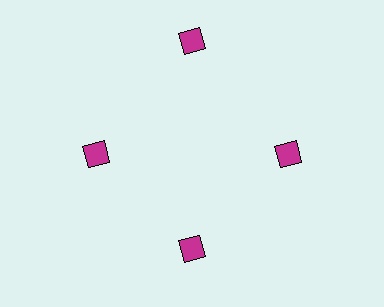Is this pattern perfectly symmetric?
No. The 4 magenta squares are arranged in a ring, but one element near the 12 o'clock position is pushed outward from the center, breaking the 4-fold rotational symmetry.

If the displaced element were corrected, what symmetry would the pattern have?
It would have 4-fold rotational symmetry — the pattern would map onto itself every 90 degrees.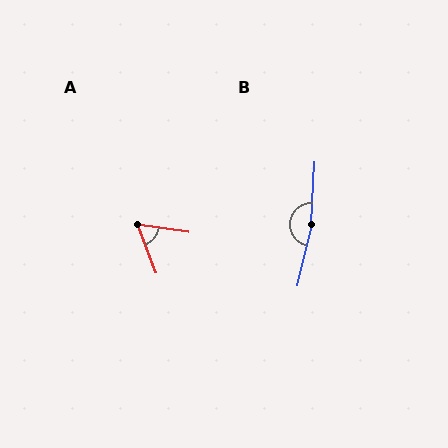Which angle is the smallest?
A, at approximately 60 degrees.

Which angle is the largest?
B, at approximately 170 degrees.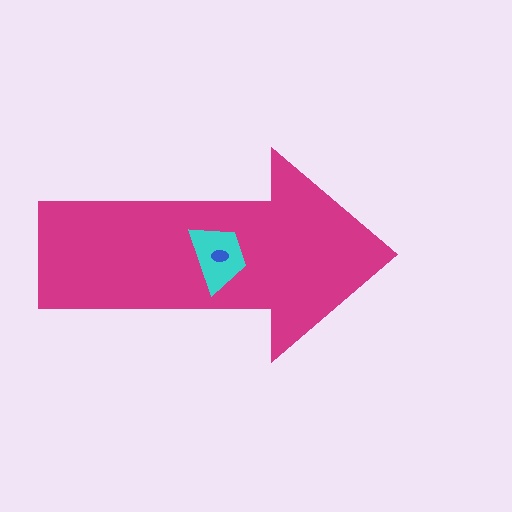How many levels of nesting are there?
3.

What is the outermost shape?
The magenta arrow.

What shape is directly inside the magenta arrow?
The cyan trapezoid.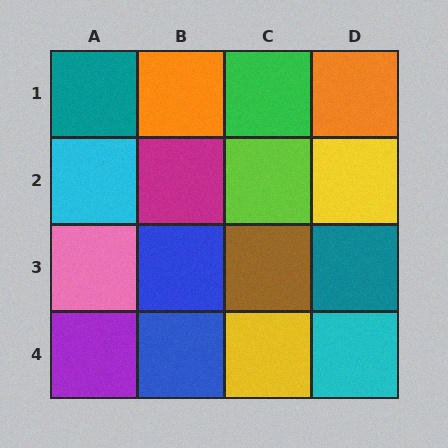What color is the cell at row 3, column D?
Teal.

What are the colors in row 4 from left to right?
Purple, blue, yellow, cyan.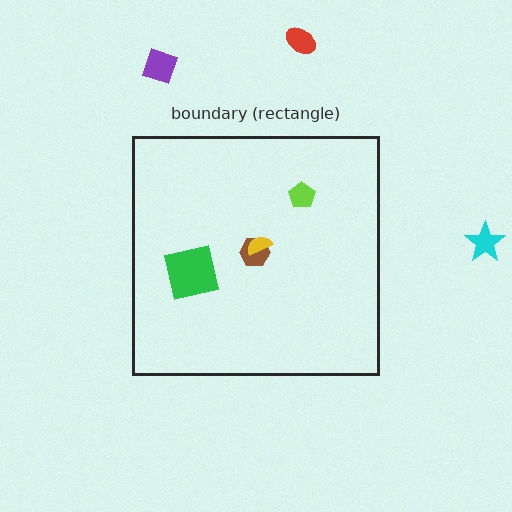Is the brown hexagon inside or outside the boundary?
Inside.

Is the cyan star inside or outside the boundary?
Outside.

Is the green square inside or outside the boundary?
Inside.